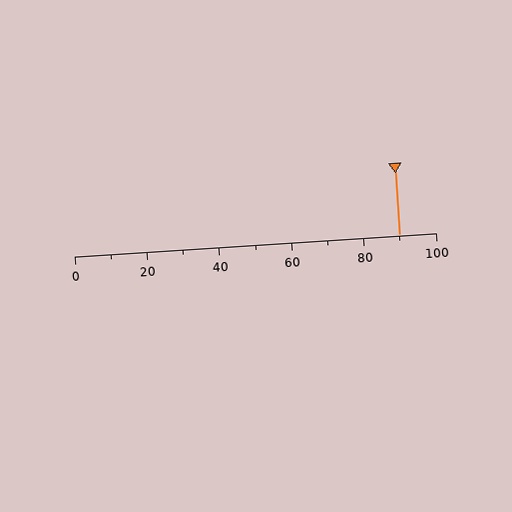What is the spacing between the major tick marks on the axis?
The major ticks are spaced 20 apart.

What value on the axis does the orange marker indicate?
The marker indicates approximately 90.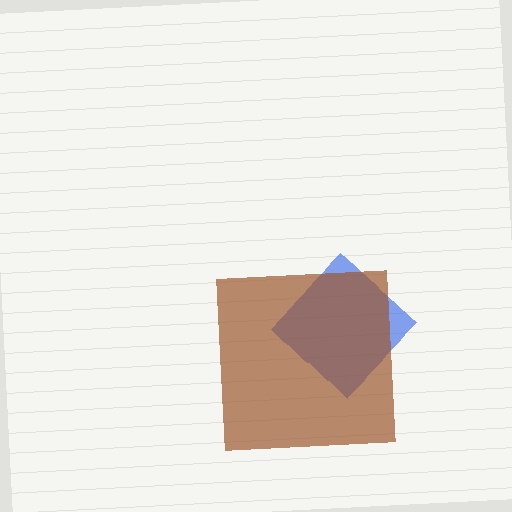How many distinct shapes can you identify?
There are 2 distinct shapes: a blue diamond, a brown square.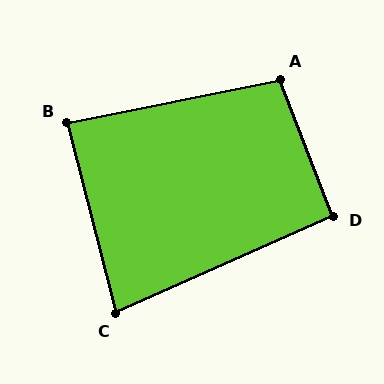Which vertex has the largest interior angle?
A, at approximately 100 degrees.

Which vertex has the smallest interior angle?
C, at approximately 80 degrees.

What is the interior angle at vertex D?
Approximately 93 degrees (approximately right).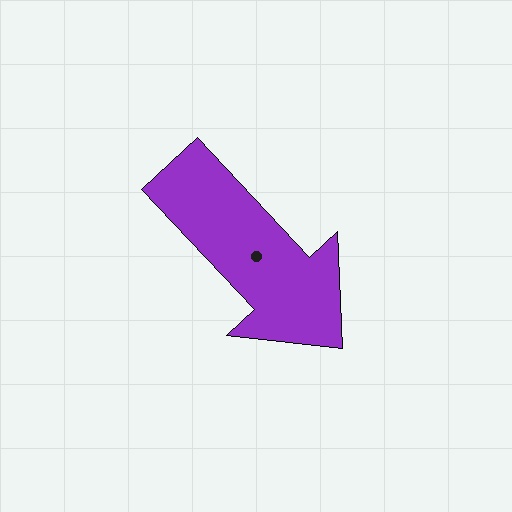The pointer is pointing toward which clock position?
Roughly 5 o'clock.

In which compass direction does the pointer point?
Southeast.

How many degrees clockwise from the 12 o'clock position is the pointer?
Approximately 137 degrees.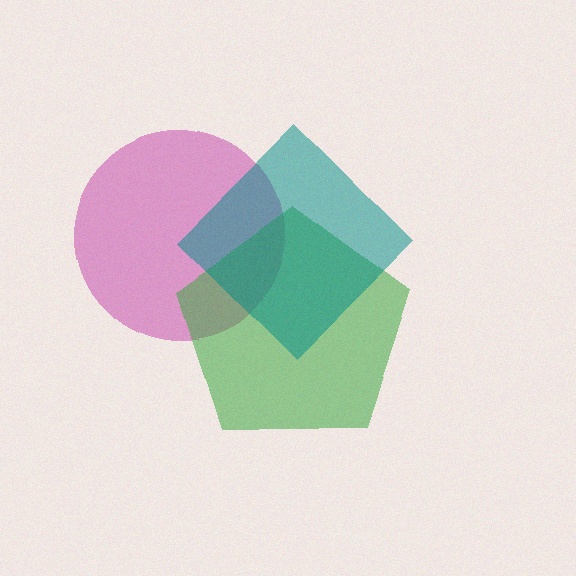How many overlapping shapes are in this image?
There are 3 overlapping shapes in the image.